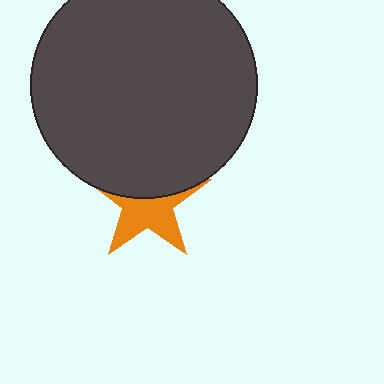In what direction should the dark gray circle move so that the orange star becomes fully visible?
The dark gray circle should move up. That is the shortest direction to clear the overlap and leave the orange star fully visible.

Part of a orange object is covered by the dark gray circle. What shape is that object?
It is a star.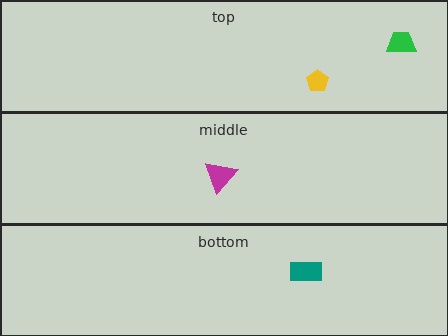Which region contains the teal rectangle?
The bottom region.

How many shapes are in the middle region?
1.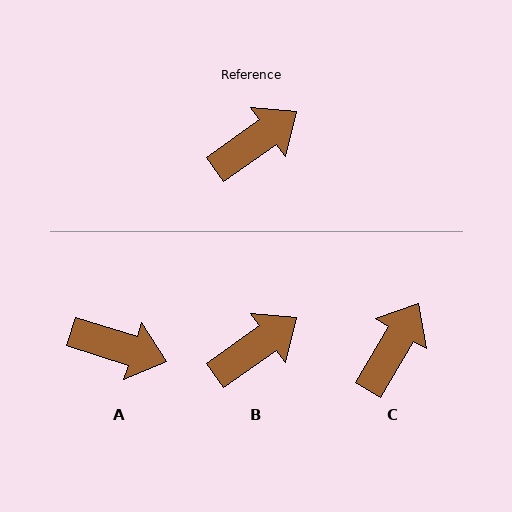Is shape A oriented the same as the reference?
No, it is off by about 53 degrees.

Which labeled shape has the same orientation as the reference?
B.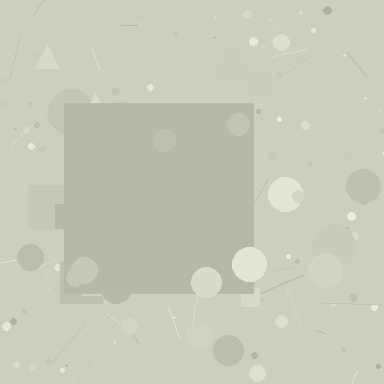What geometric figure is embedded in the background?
A square is embedded in the background.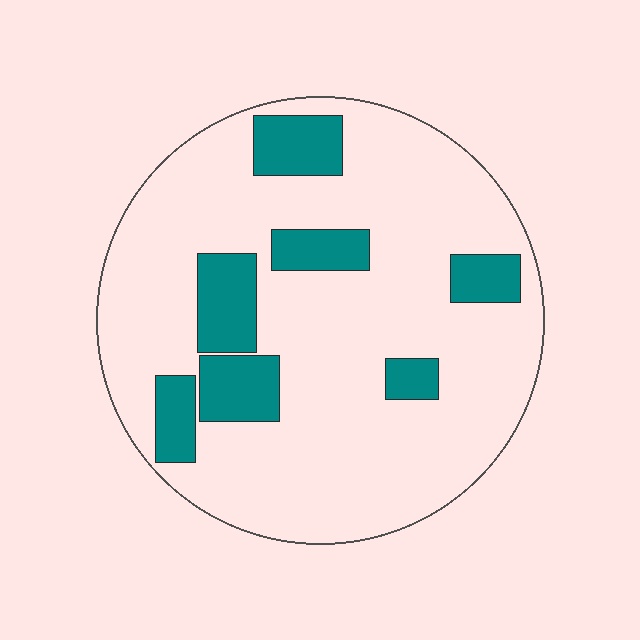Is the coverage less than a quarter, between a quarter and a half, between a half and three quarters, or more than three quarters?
Less than a quarter.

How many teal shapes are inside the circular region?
7.